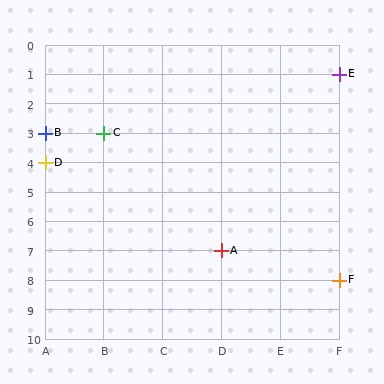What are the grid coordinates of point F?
Point F is at grid coordinates (F, 8).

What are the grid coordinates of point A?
Point A is at grid coordinates (D, 7).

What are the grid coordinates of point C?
Point C is at grid coordinates (B, 3).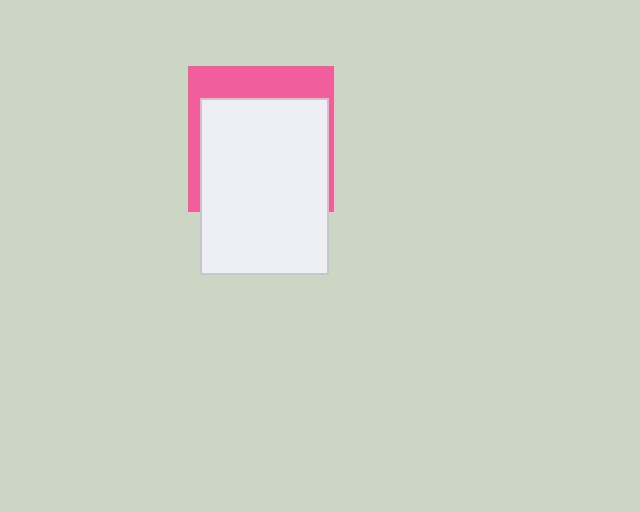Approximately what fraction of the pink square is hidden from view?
Roughly 70% of the pink square is hidden behind the white rectangle.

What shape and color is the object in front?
The object in front is a white rectangle.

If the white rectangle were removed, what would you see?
You would see the complete pink square.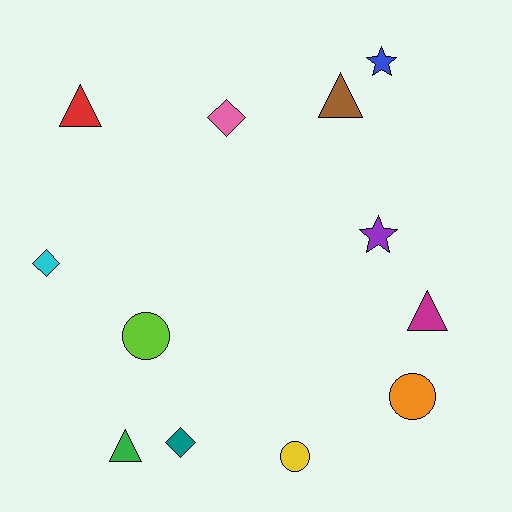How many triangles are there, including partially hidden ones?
There are 4 triangles.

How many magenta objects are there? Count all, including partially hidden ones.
There is 1 magenta object.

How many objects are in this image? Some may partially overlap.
There are 12 objects.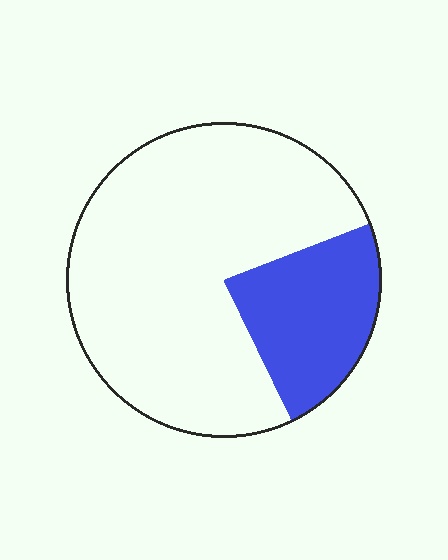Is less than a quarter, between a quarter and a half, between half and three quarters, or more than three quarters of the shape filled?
Less than a quarter.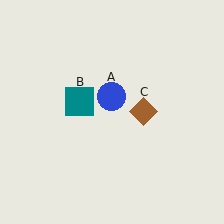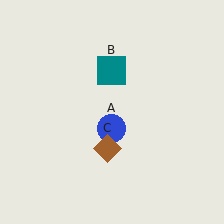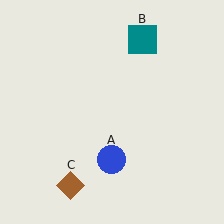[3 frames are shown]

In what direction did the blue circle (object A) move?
The blue circle (object A) moved down.